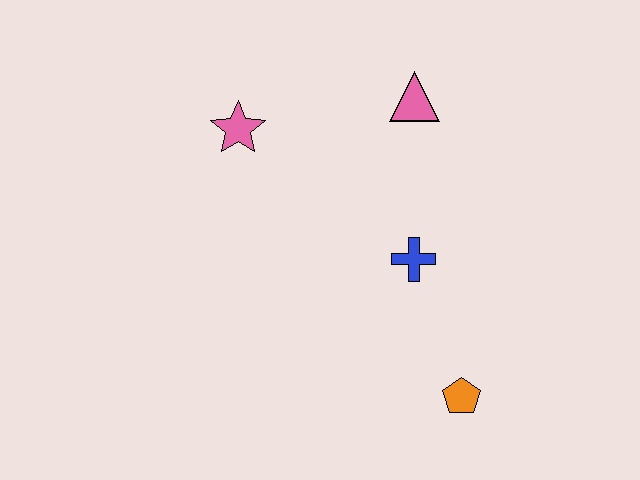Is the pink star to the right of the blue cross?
No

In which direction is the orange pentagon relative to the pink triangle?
The orange pentagon is below the pink triangle.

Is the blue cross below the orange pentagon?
No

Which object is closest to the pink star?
The pink triangle is closest to the pink star.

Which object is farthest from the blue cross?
The pink star is farthest from the blue cross.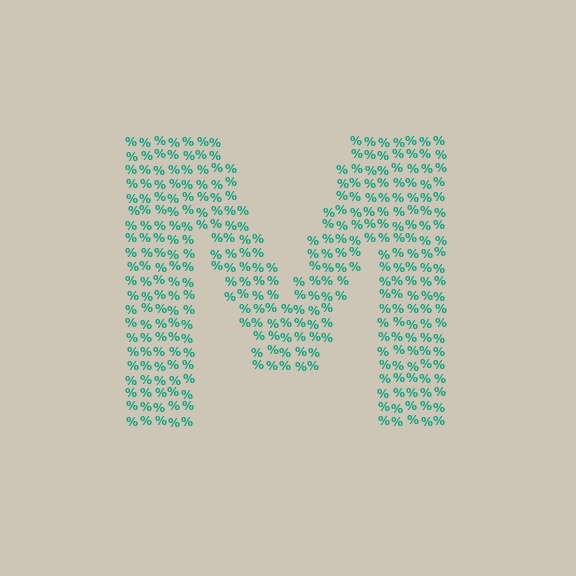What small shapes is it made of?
It is made of small percent signs.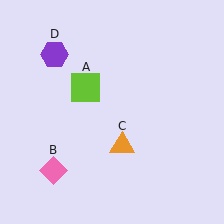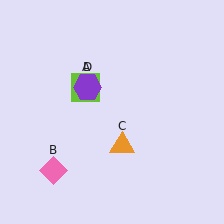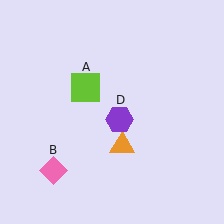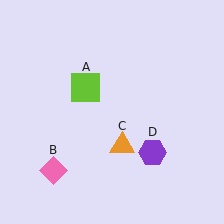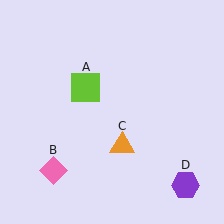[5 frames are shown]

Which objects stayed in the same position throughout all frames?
Lime square (object A) and pink diamond (object B) and orange triangle (object C) remained stationary.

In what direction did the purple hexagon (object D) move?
The purple hexagon (object D) moved down and to the right.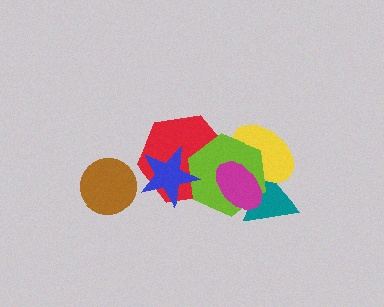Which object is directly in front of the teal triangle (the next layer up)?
The yellow ellipse is directly in front of the teal triangle.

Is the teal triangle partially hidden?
Yes, it is partially covered by another shape.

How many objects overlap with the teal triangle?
3 objects overlap with the teal triangle.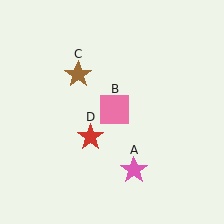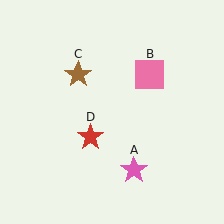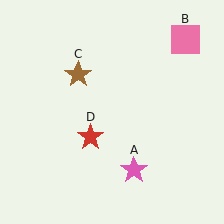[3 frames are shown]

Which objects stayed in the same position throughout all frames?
Pink star (object A) and brown star (object C) and red star (object D) remained stationary.